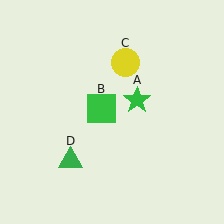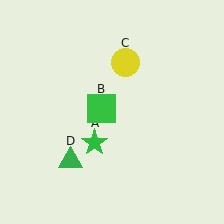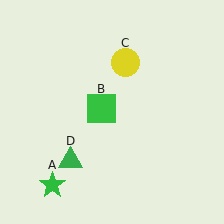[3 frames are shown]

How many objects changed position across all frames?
1 object changed position: green star (object A).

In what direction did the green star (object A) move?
The green star (object A) moved down and to the left.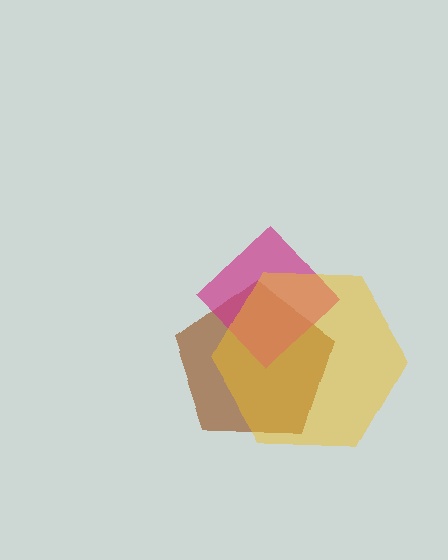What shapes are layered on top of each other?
The layered shapes are: a brown pentagon, a magenta diamond, a yellow hexagon.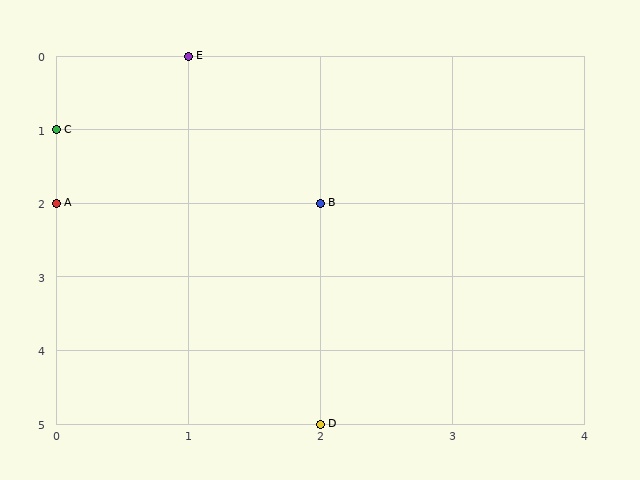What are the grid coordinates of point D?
Point D is at grid coordinates (2, 5).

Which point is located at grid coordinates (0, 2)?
Point A is at (0, 2).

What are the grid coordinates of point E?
Point E is at grid coordinates (1, 0).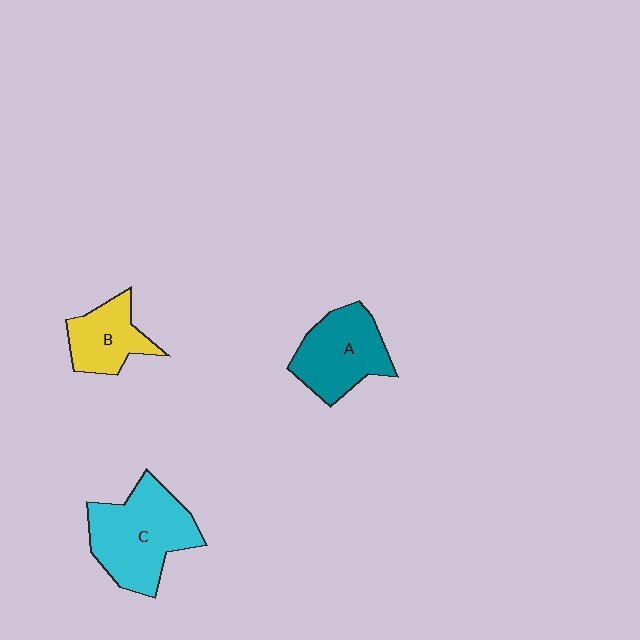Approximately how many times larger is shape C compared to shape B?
Approximately 1.8 times.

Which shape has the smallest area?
Shape B (yellow).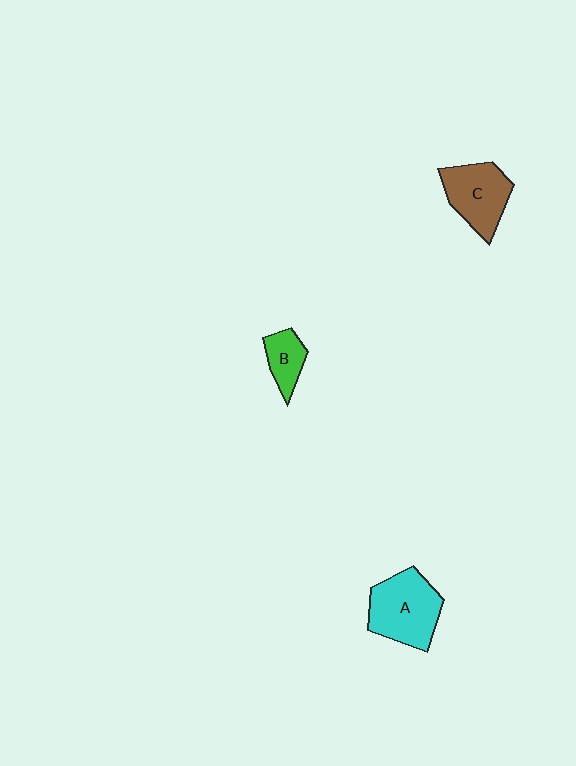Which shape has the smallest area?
Shape B (green).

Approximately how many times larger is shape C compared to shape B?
Approximately 1.8 times.